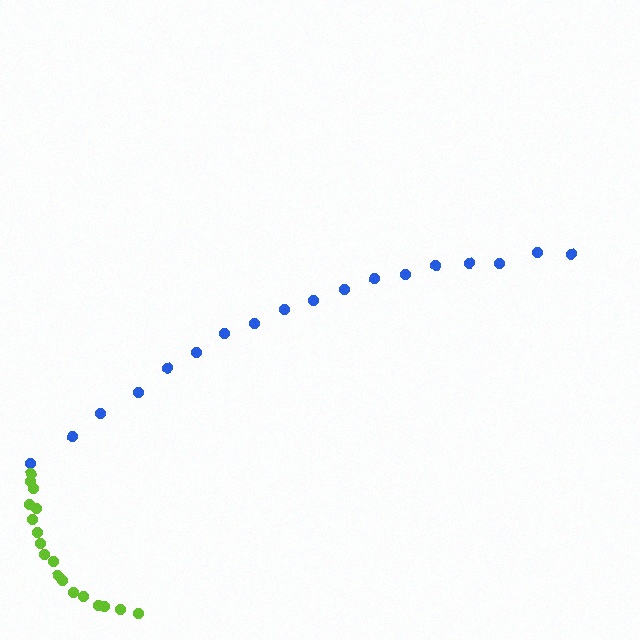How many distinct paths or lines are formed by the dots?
There are 2 distinct paths.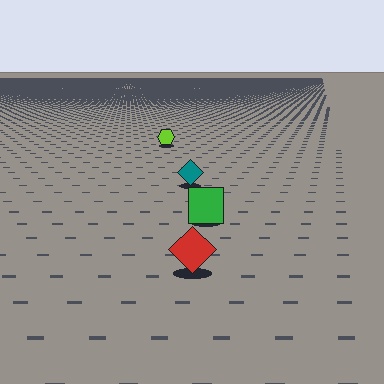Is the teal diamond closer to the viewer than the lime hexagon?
Yes. The teal diamond is closer — you can tell from the texture gradient: the ground texture is coarser near it.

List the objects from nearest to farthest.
From nearest to farthest: the red diamond, the green square, the teal diamond, the lime hexagon.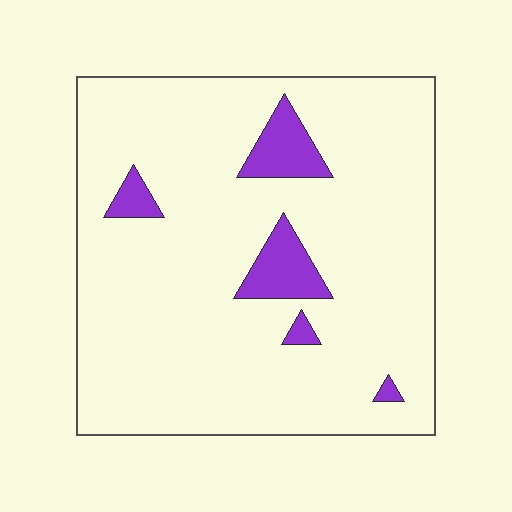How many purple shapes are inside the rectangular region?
5.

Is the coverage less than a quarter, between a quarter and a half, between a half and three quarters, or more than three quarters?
Less than a quarter.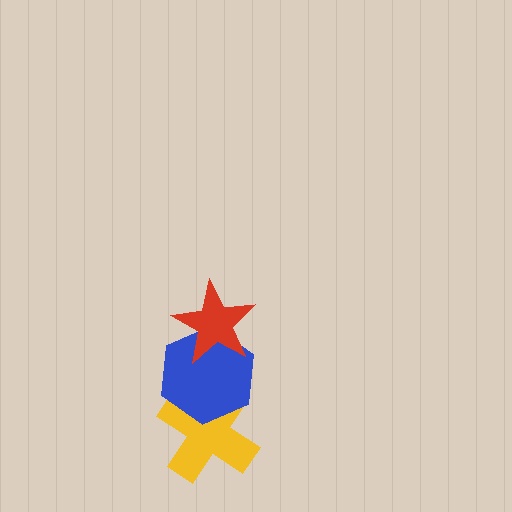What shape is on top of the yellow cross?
The blue hexagon is on top of the yellow cross.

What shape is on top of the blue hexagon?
The red star is on top of the blue hexagon.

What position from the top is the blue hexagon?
The blue hexagon is 2nd from the top.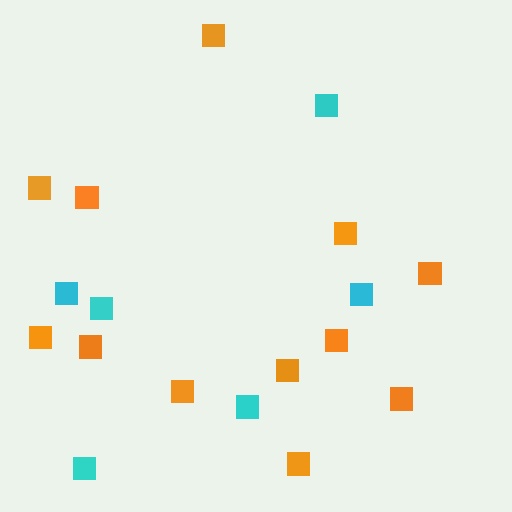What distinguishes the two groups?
There are 2 groups: one group of cyan squares (6) and one group of orange squares (12).